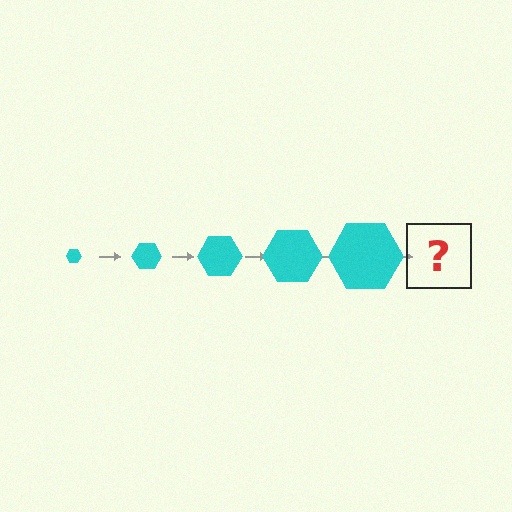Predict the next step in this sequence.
The next step is a cyan hexagon, larger than the previous one.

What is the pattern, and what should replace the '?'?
The pattern is that the hexagon gets progressively larger each step. The '?' should be a cyan hexagon, larger than the previous one.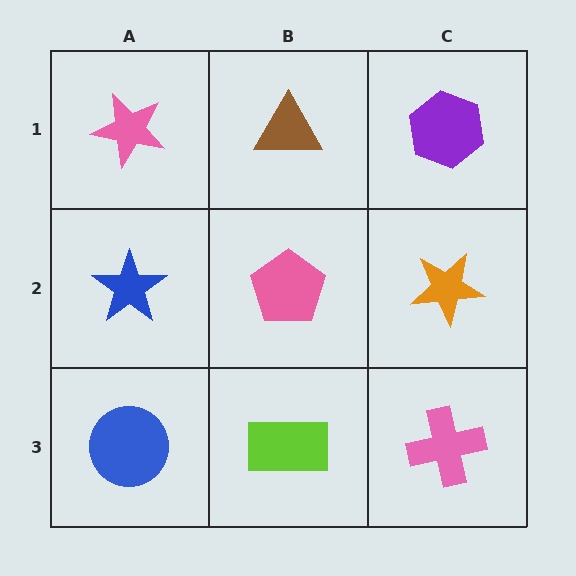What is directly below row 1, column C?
An orange star.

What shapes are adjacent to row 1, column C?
An orange star (row 2, column C), a brown triangle (row 1, column B).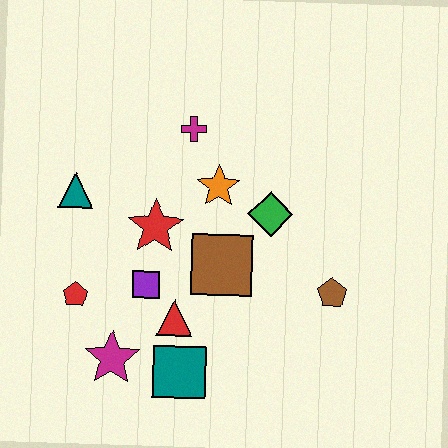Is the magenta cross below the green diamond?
No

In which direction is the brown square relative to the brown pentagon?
The brown square is to the left of the brown pentagon.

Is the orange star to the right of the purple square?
Yes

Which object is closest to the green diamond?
The orange star is closest to the green diamond.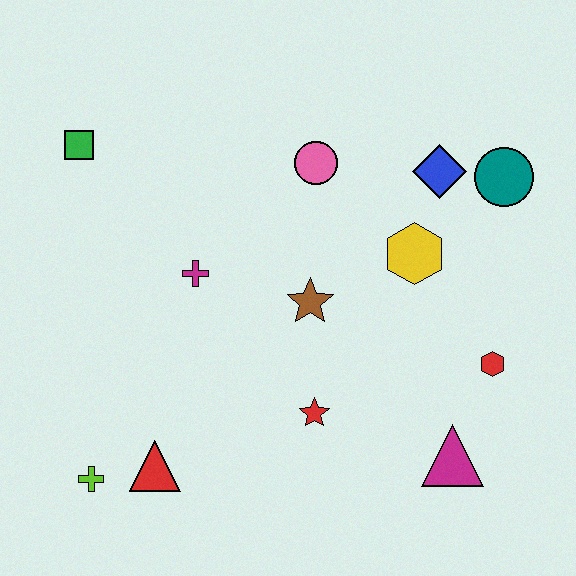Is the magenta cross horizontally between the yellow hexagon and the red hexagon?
No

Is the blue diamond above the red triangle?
Yes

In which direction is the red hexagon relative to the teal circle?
The red hexagon is below the teal circle.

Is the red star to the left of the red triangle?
No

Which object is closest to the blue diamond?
The teal circle is closest to the blue diamond.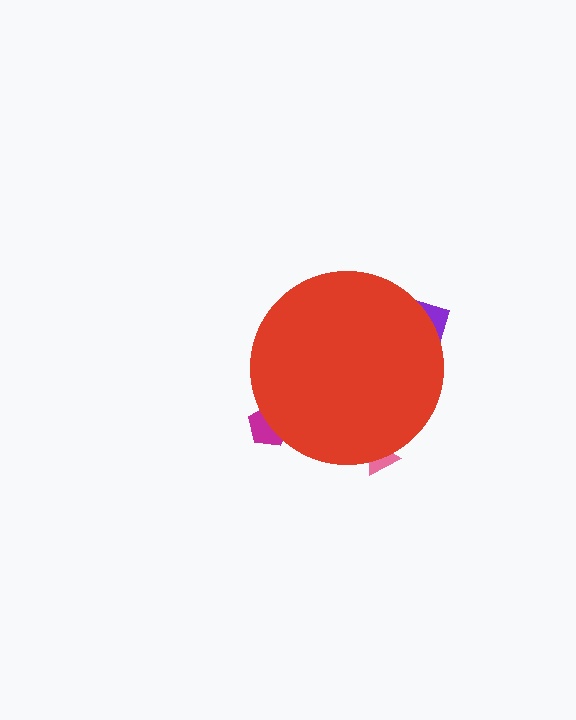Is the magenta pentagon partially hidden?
Yes, the magenta pentagon is partially hidden behind the red circle.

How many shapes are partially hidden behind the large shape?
3 shapes are partially hidden.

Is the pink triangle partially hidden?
Yes, the pink triangle is partially hidden behind the red circle.